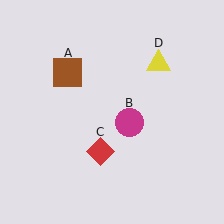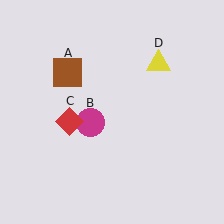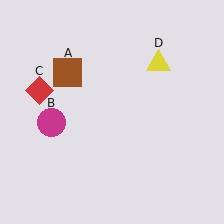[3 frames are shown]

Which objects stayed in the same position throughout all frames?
Brown square (object A) and yellow triangle (object D) remained stationary.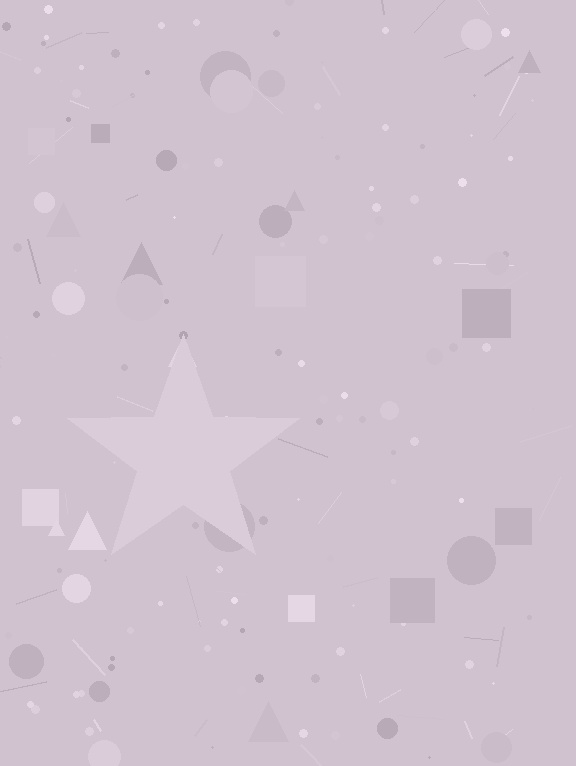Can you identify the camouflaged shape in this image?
The camouflaged shape is a star.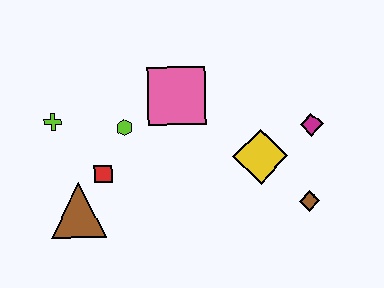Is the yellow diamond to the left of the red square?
No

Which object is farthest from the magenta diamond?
The lime cross is farthest from the magenta diamond.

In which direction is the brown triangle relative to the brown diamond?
The brown triangle is to the left of the brown diamond.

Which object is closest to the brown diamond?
The yellow diamond is closest to the brown diamond.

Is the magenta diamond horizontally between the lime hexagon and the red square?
No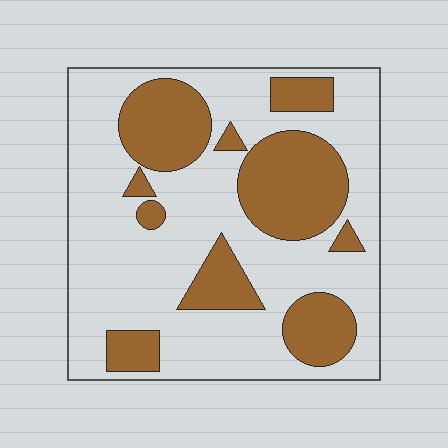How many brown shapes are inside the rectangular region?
10.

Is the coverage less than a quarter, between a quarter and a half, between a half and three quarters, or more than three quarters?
Between a quarter and a half.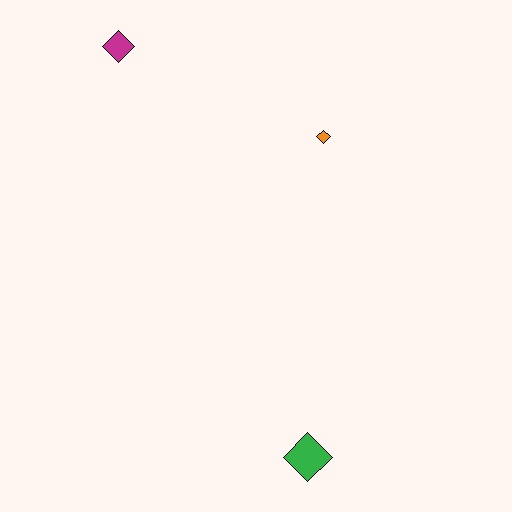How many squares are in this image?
There are no squares.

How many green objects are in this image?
There is 1 green object.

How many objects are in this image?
There are 3 objects.